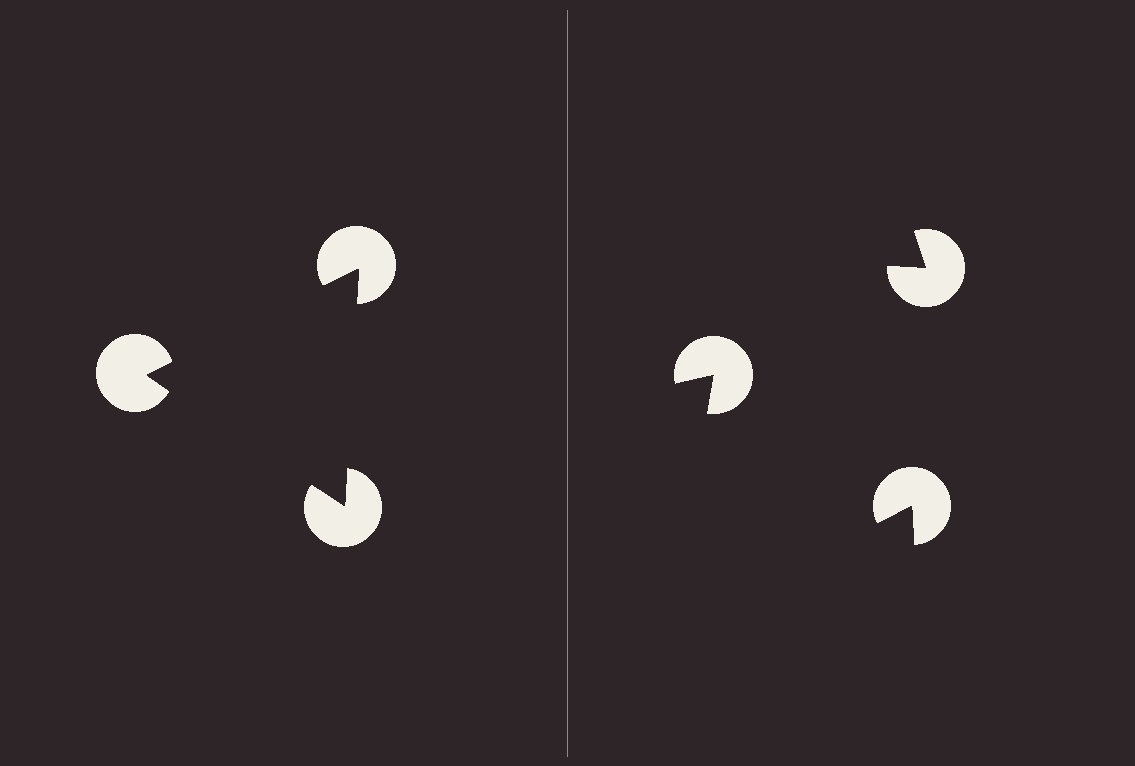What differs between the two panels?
The pac-man discs are positioned identically on both sides; only the wedge orientations differ. On the left they align to a triangle; on the right they are misaligned.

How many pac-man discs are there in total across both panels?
6 — 3 on each side.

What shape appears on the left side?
An illusory triangle.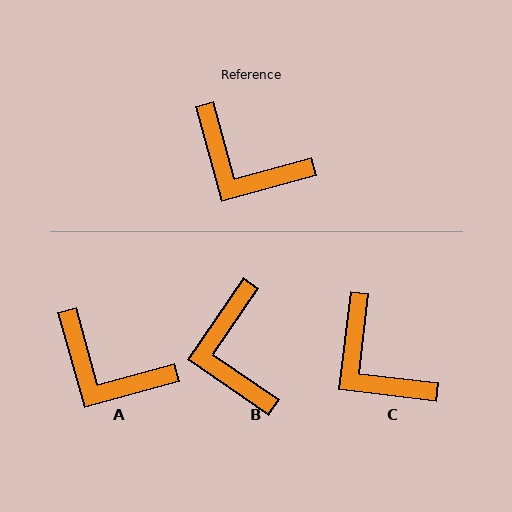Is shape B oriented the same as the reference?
No, it is off by about 50 degrees.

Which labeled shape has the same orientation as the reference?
A.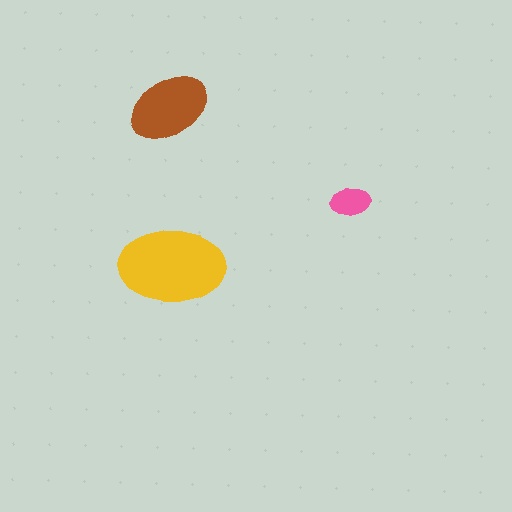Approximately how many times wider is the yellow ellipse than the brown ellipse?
About 1.5 times wider.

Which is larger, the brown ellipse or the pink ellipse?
The brown one.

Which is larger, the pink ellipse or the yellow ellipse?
The yellow one.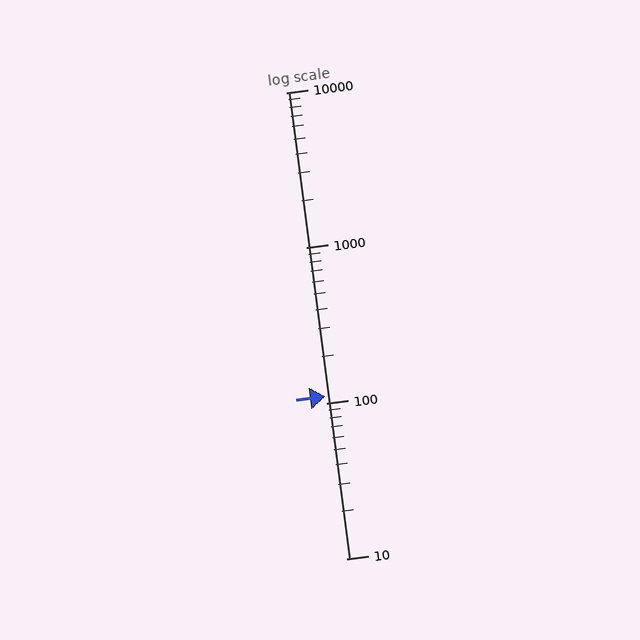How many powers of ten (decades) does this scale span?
The scale spans 3 decades, from 10 to 10000.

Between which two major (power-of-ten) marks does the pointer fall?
The pointer is between 100 and 1000.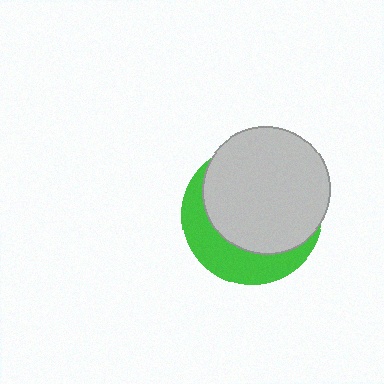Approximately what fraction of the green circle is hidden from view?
Roughly 67% of the green circle is hidden behind the light gray circle.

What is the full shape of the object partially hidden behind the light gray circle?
The partially hidden object is a green circle.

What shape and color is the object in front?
The object in front is a light gray circle.